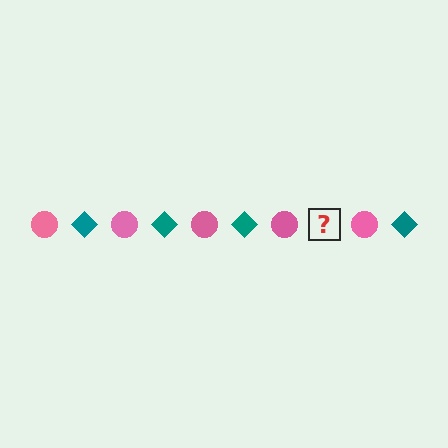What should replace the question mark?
The question mark should be replaced with a teal diamond.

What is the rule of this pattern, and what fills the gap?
The rule is that the pattern alternates between pink circle and teal diamond. The gap should be filled with a teal diamond.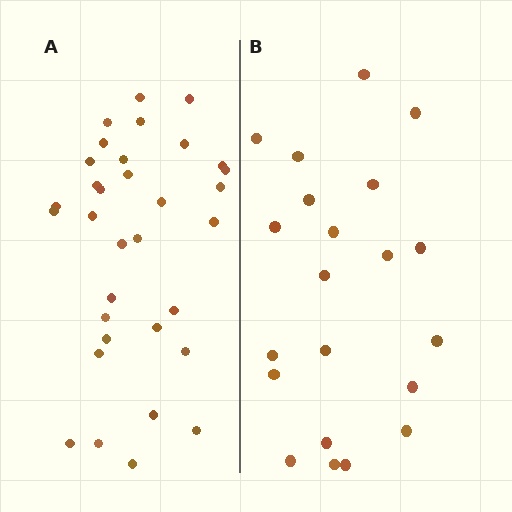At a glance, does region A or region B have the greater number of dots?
Region A (the left region) has more dots.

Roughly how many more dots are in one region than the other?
Region A has roughly 12 or so more dots than region B.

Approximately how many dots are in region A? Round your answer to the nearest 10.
About 30 dots. (The exact count is 33, which rounds to 30.)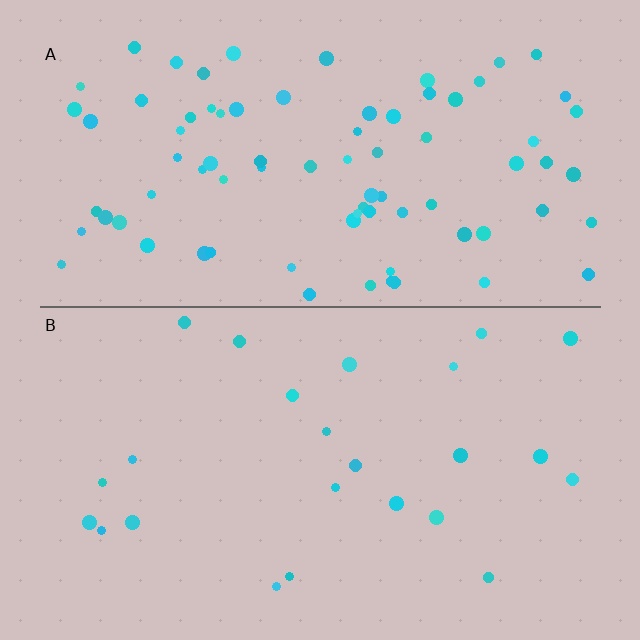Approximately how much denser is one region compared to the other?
Approximately 3.3× — region A over region B.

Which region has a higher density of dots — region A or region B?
A (the top).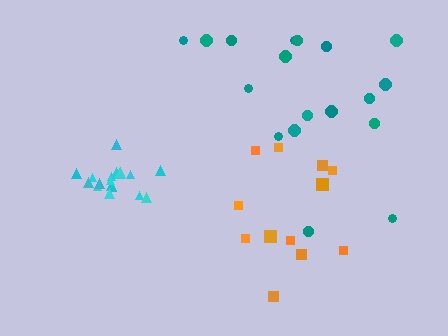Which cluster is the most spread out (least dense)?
Teal.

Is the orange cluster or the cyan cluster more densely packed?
Cyan.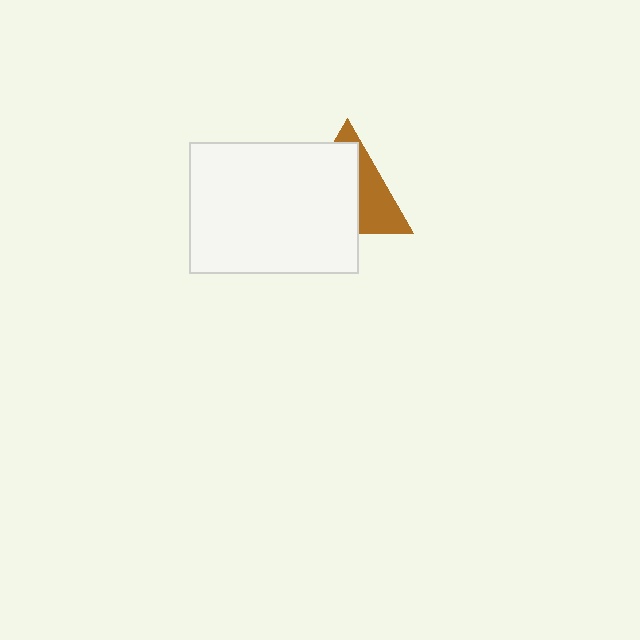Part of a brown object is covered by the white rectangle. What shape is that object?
It is a triangle.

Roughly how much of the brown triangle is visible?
A small part of it is visible (roughly 38%).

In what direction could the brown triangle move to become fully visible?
The brown triangle could move toward the upper-right. That would shift it out from behind the white rectangle entirely.